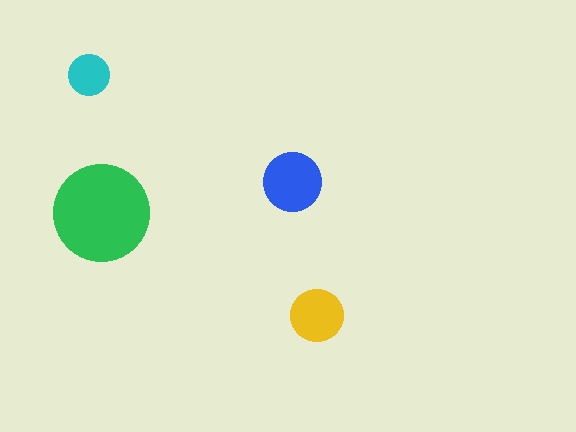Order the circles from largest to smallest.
the green one, the blue one, the yellow one, the cyan one.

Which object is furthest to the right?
The yellow circle is rightmost.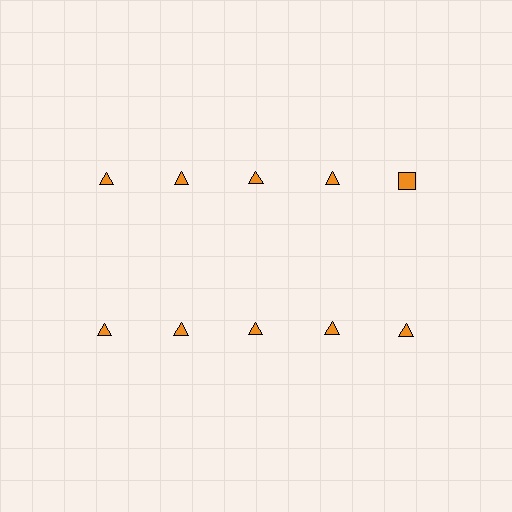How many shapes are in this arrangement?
There are 10 shapes arranged in a grid pattern.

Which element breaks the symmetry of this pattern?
The orange square in the top row, rightmost column breaks the symmetry. All other shapes are orange triangles.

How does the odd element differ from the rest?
It has a different shape: square instead of triangle.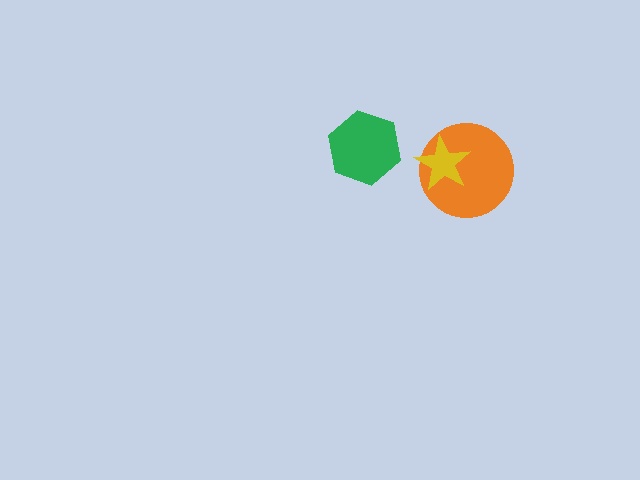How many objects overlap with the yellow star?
1 object overlaps with the yellow star.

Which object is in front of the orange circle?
The yellow star is in front of the orange circle.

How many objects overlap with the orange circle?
1 object overlaps with the orange circle.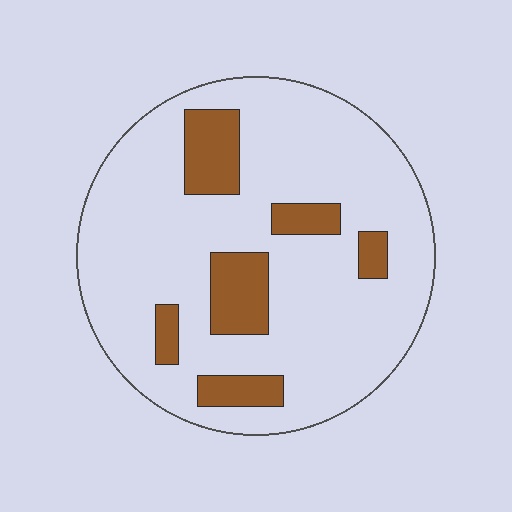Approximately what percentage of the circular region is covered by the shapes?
Approximately 15%.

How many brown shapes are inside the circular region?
6.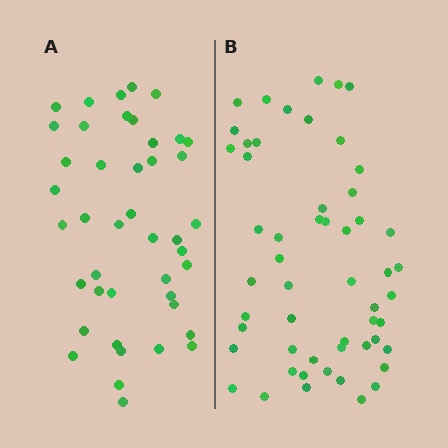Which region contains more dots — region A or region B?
Region B (the right region) has more dots.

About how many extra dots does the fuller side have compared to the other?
Region B has roughly 12 or so more dots than region A.